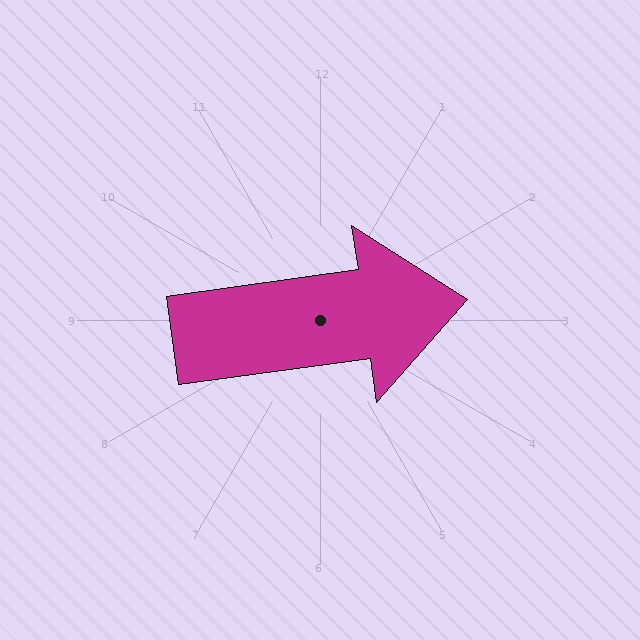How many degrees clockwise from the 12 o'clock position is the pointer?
Approximately 82 degrees.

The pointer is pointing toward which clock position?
Roughly 3 o'clock.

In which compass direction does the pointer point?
East.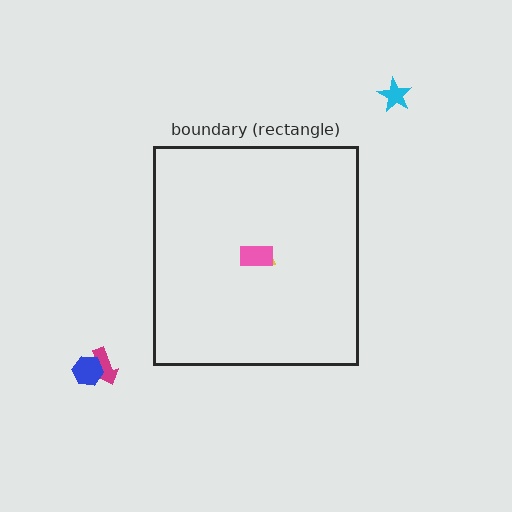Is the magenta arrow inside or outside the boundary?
Outside.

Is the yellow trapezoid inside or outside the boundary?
Inside.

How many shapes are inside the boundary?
2 inside, 3 outside.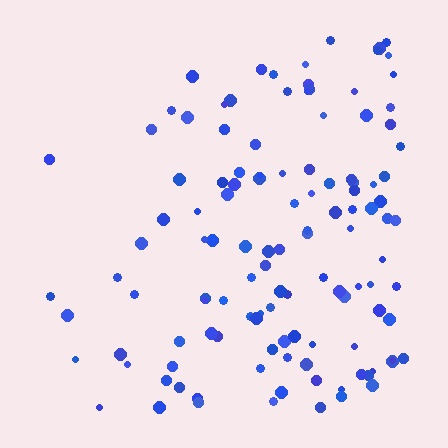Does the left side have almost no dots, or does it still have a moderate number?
Still a moderate number, just noticeably fewer than the right.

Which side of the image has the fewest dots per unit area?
The left.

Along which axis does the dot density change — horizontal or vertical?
Horizontal.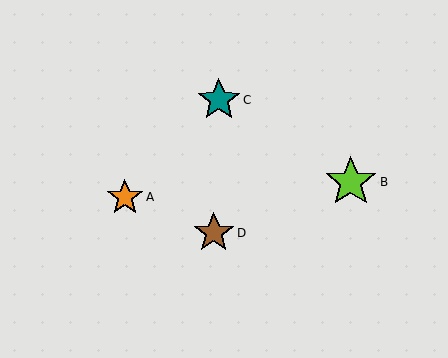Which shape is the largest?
The lime star (labeled B) is the largest.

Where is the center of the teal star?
The center of the teal star is at (219, 100).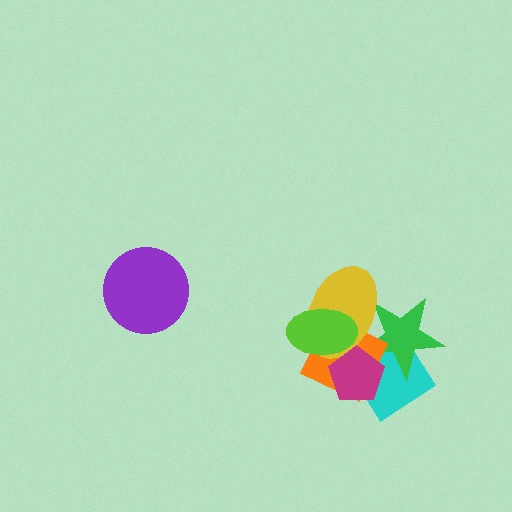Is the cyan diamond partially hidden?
Yes, it is partially covered by another shape.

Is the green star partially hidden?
Yes, it is partially covered by another shape.